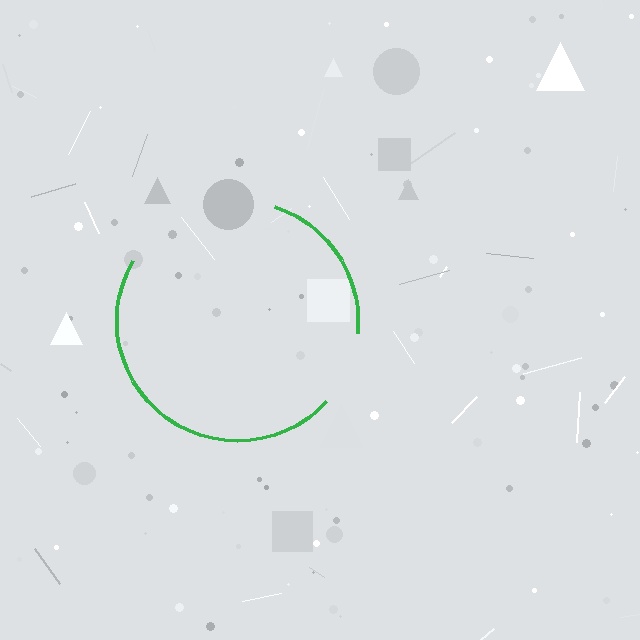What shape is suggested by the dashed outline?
The dashed outline suggests a circle.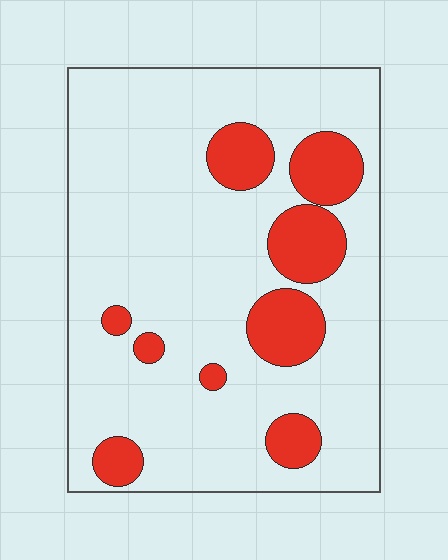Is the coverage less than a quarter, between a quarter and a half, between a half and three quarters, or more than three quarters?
Less than a quarter.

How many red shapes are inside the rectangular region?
9.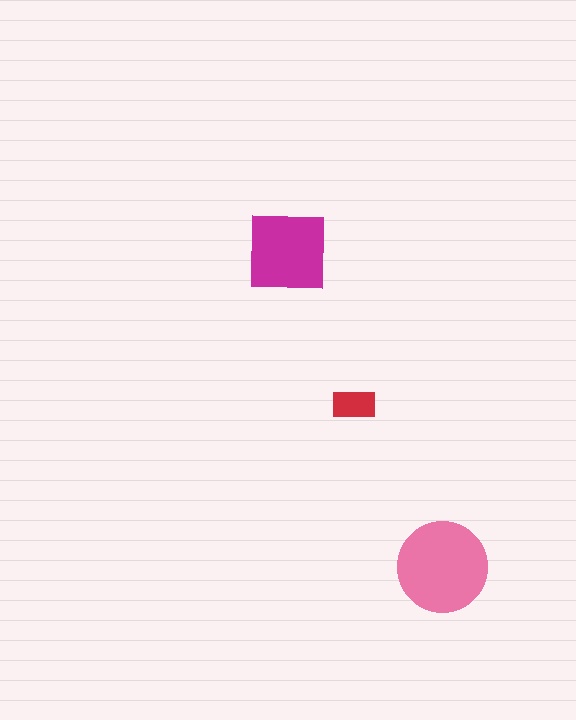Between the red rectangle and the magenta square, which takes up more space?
The magenta square.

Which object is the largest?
The pink circle.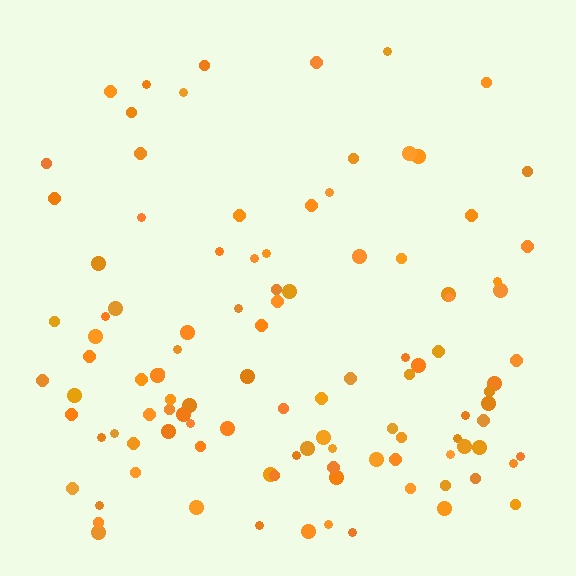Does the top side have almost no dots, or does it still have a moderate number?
Still a moderate number, just noticeably fewer than the bottom.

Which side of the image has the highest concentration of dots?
The bottom.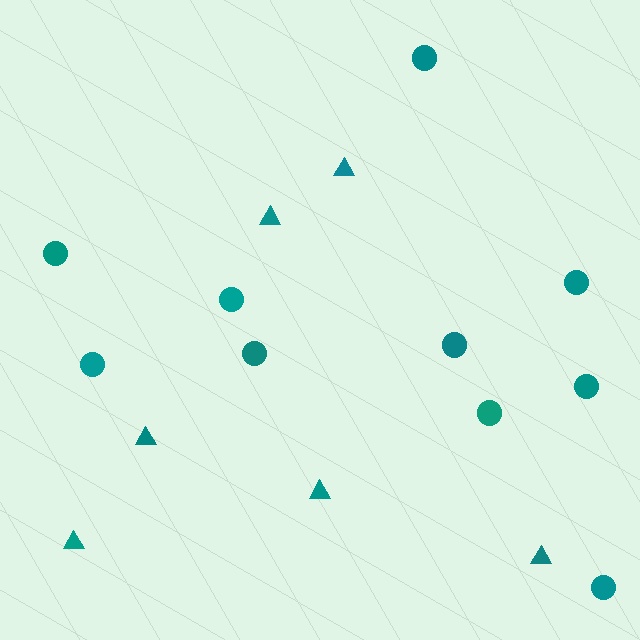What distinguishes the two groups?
There are 2 groups: one group of circles (10) and one group of triangles (6).